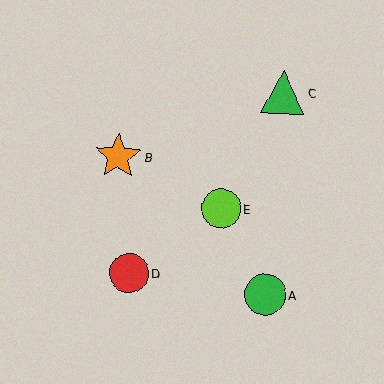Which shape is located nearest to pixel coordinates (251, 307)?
The green circle (labeled A) at (265, 295) is nearest to that location.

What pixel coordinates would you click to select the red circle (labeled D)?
Click at (129, 273) to select the red circle D.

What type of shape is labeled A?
Shape A is a green circle.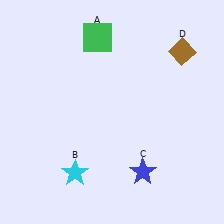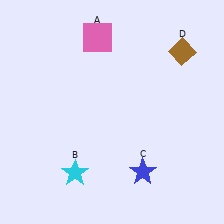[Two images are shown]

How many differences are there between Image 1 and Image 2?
There is 1 difference between the two images.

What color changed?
The square (A) changed from green in Image 1 to pink in Image 2.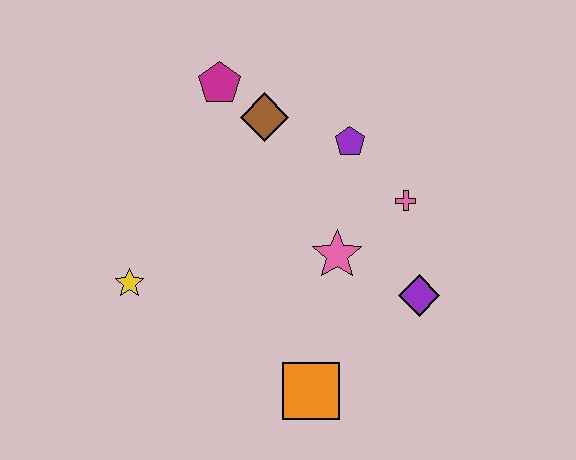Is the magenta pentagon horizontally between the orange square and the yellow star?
Yes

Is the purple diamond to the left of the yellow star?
No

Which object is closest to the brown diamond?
The magenta pentagon is closest to the brown diamond.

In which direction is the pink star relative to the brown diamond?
The pink star is below the brown diamond.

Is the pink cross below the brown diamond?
Yes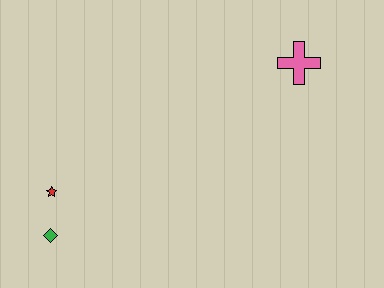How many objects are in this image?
There are 3 objects.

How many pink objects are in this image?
There is 1 pink object.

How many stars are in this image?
There is 1 star.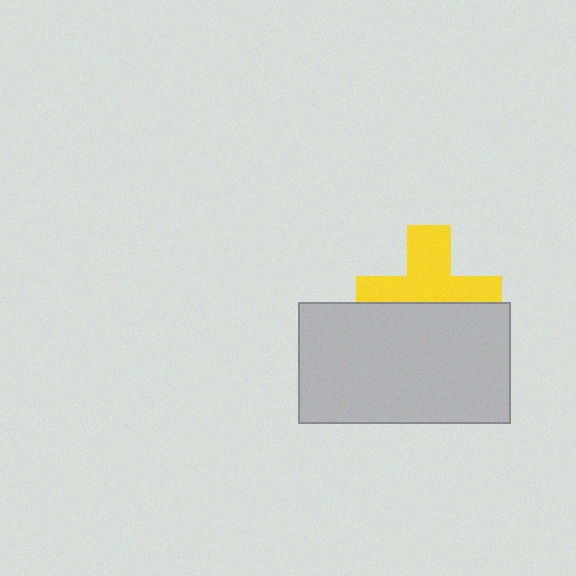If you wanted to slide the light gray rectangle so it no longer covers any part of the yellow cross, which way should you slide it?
Slide it down — that is the most direct way to separate the two shapes.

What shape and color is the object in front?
The object in front is a light gray rectangle.